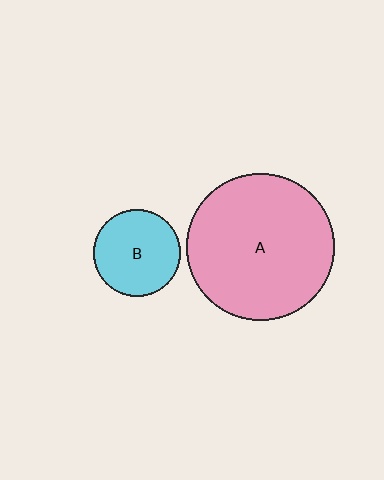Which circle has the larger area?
Circle A (pink).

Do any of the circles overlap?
No, none of the circles overlap.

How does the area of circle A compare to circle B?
Approximately 2.9 times.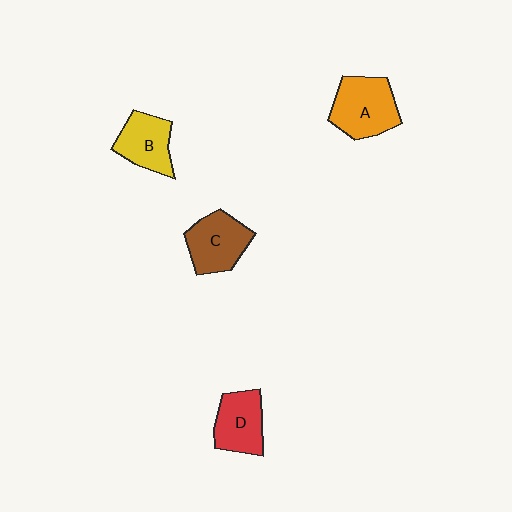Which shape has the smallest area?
Shape B (yellow).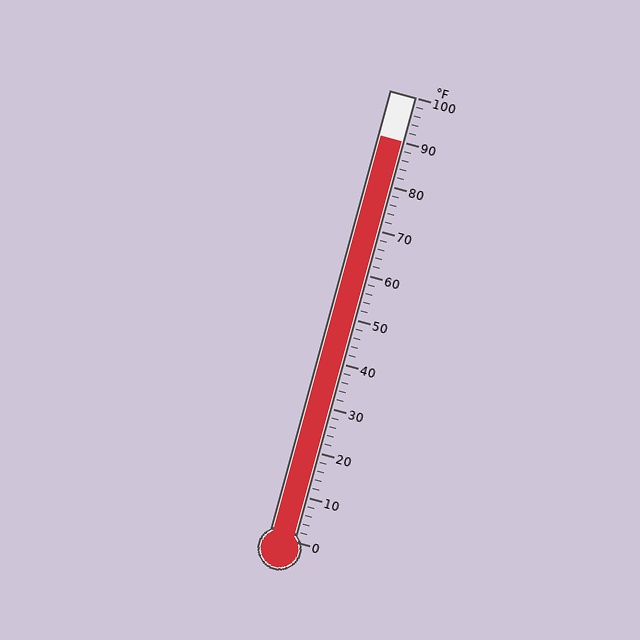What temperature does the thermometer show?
The thermometer shows approximately 90°F.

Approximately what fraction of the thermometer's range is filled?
The thermometer is filled to approximately 90% of its range.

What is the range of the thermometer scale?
The thermometer scale ranges from 0°F to 100°F.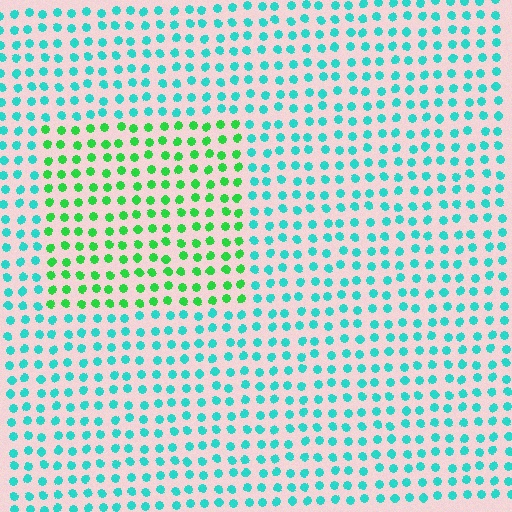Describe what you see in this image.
The image is filled with small cyan elements in a uniform arrangement. A rectangle-shaped region is visible where the elements are tinted to a slightly different hue, forming a subtle color boundary.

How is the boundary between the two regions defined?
The boundary is defined purely by a slight shift in hue (about 47 degrees). Spacing, size, and orientation are identical on both sides.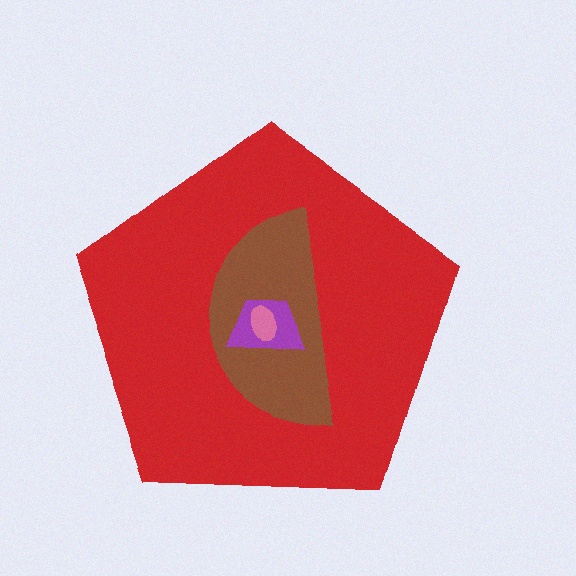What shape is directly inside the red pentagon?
The brown semicircle.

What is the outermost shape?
The red pentagon.